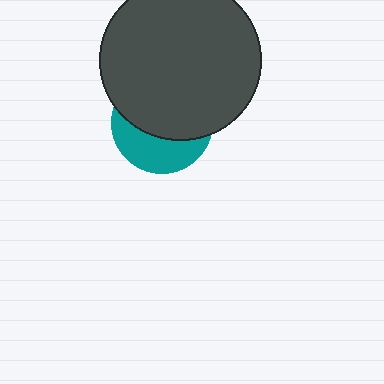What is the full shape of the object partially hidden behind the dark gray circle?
The partially hidden object is a teal circle.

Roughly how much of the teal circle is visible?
A small part of it is visible (roughly 37%).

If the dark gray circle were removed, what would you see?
You would see the complete teal circle.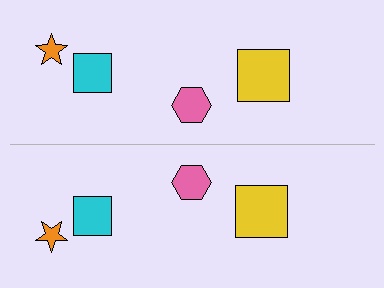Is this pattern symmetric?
Yes, this pattern has bilateral (reflection) symmetry.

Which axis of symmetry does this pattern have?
The pattern has a horizontal axis of symmetry running through the center of the image.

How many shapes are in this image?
There are 8 shapes in this image.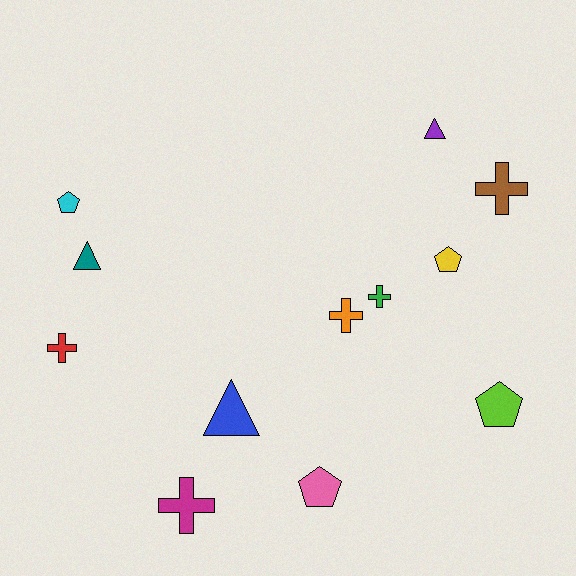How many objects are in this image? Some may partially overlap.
There are 12 objects.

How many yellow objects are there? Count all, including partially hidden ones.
There is 1 yellow object.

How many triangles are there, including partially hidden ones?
There are 3 triangles.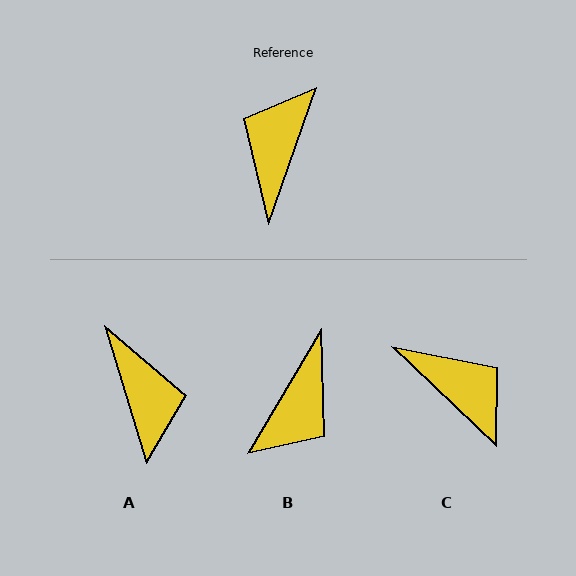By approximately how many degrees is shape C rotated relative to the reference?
Approximately 114 degrees clockwise.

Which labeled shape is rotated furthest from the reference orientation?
B, about 169 degrees away.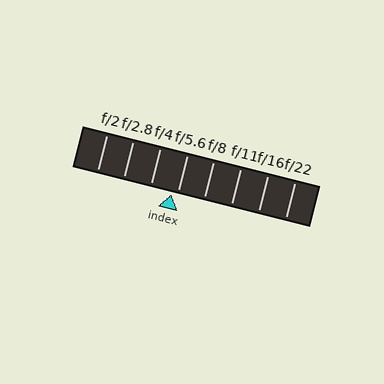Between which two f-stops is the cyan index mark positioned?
The index mark is between f/4 and f/5.6.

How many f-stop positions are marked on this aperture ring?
There are 8 f-stop positions marked.